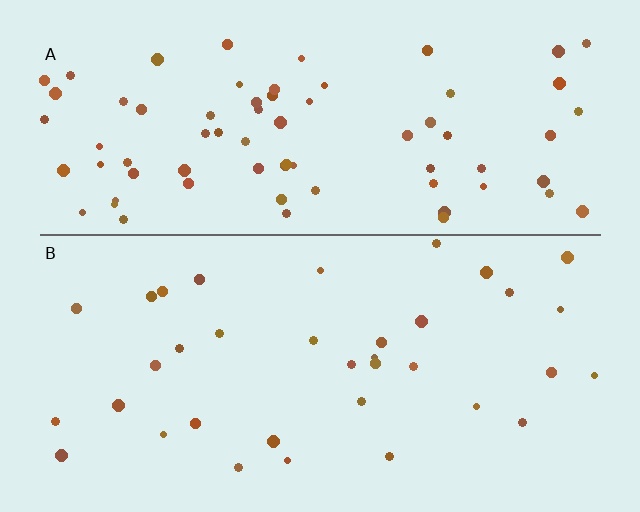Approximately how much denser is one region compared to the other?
Approximately 2.1× — region A over region B.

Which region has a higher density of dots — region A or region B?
A (the top).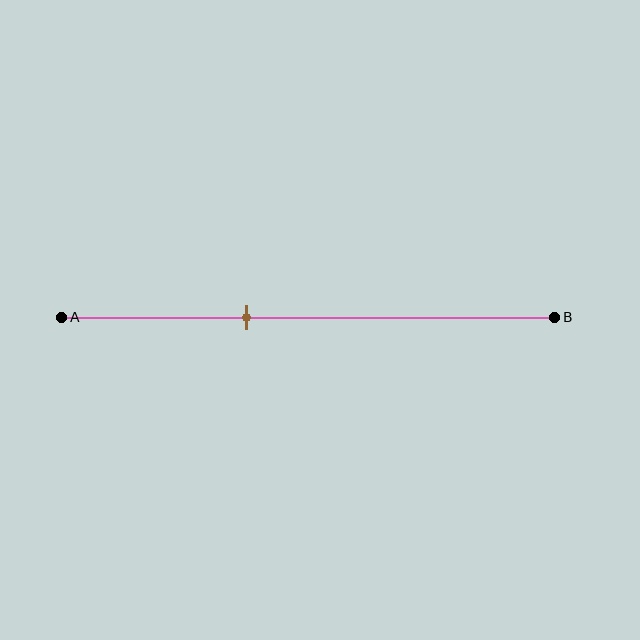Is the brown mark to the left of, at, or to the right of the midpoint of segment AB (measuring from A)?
The brown mark is to the left of the midpoint of segment AB.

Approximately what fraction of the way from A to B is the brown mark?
The brown mark is approximately 40% of the way from A to B.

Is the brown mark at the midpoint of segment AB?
No, the mark is at about 40% from A, not at the 50% midpoint.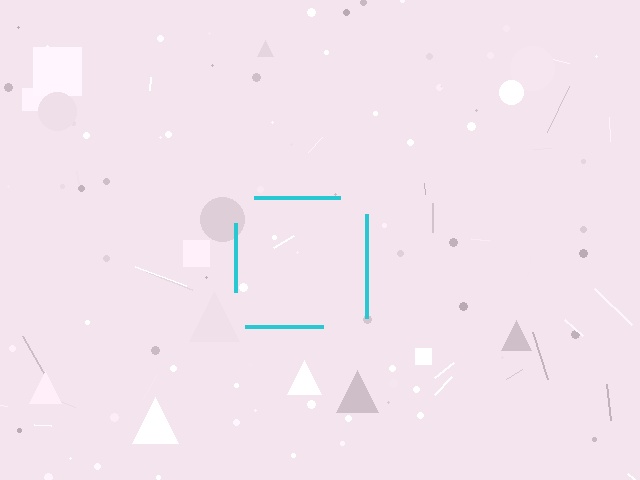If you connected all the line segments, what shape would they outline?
They would outline a square.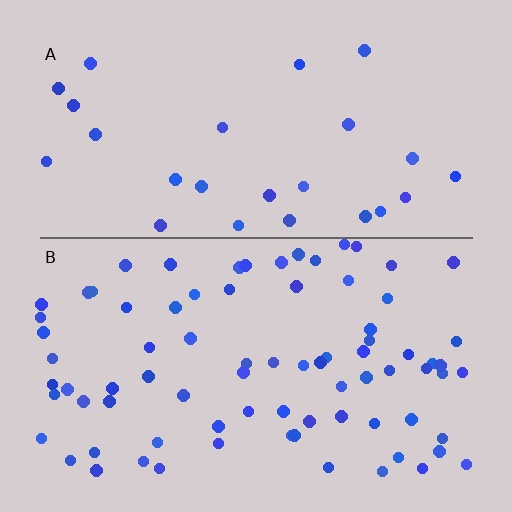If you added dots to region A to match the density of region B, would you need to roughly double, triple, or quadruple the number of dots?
Approximately triple.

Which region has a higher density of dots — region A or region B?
B (the bottom).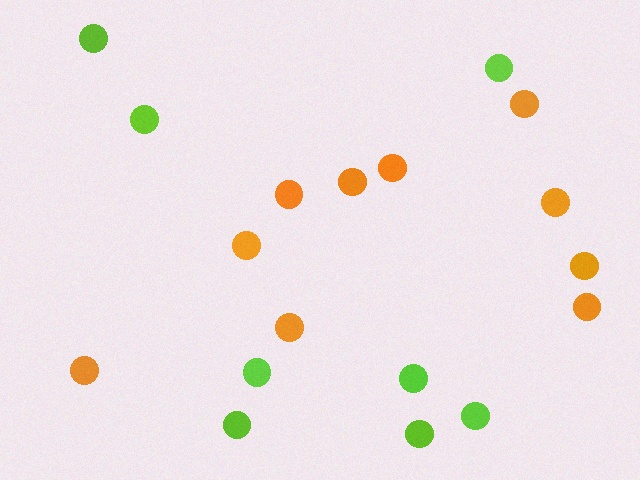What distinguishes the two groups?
There are 2 groups: one group of orange circles (10) and one group of lime circles (8).